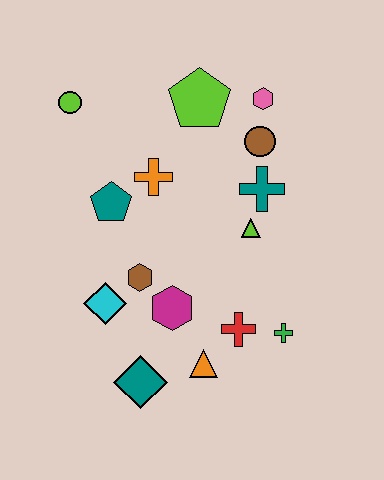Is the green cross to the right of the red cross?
Yes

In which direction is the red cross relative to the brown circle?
The red cross is below the brown circle.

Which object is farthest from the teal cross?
The teal diamond is farthest from the teal cross.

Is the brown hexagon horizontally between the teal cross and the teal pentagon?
Yes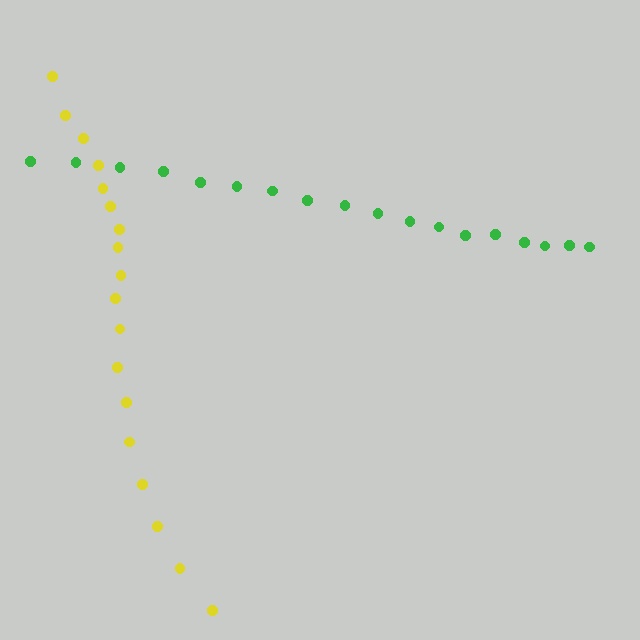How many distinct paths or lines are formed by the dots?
There are 2 distinct paths.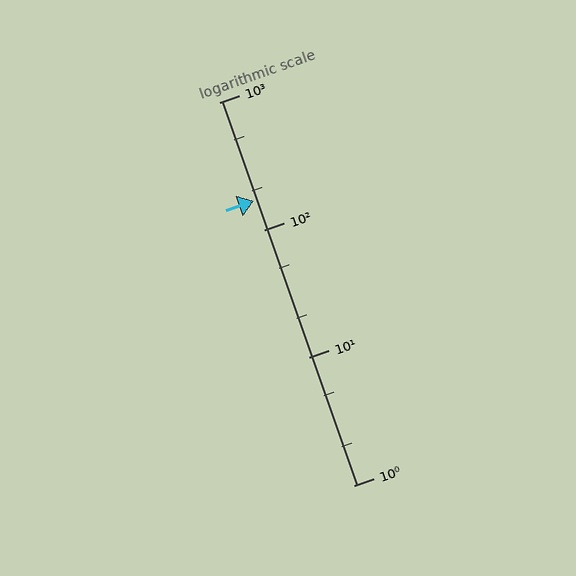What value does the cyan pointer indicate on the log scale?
The pointer indicates approximately 170.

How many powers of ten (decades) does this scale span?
The scale spans 3 decades, from 1 to 1000.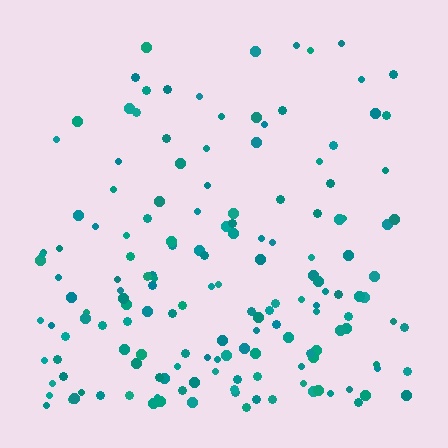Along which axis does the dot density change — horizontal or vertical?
Vertical.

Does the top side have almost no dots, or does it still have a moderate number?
Still a moderate number, just noticeably fewer than the bottom.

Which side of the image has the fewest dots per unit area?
The top.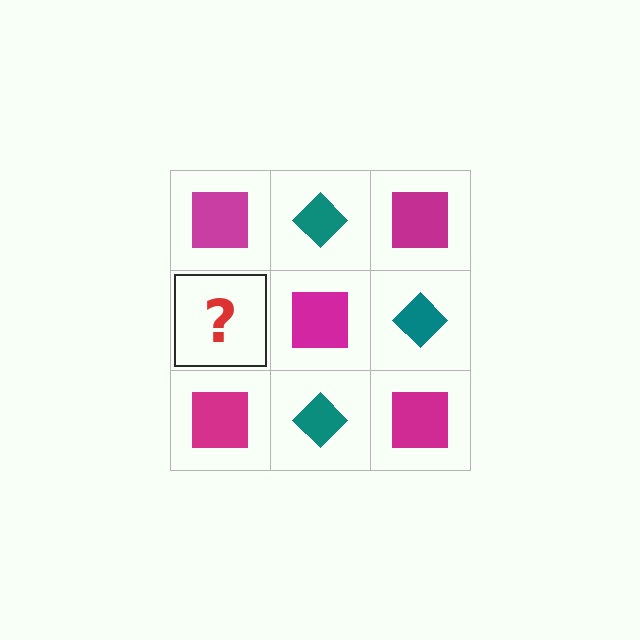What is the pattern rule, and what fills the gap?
The rule is that it alternates magenta square and teal diamond in a checkerboard pattern. The gap should be filled with a teal diamond.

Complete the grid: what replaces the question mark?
The question mark should be replaced with a teal diamond.